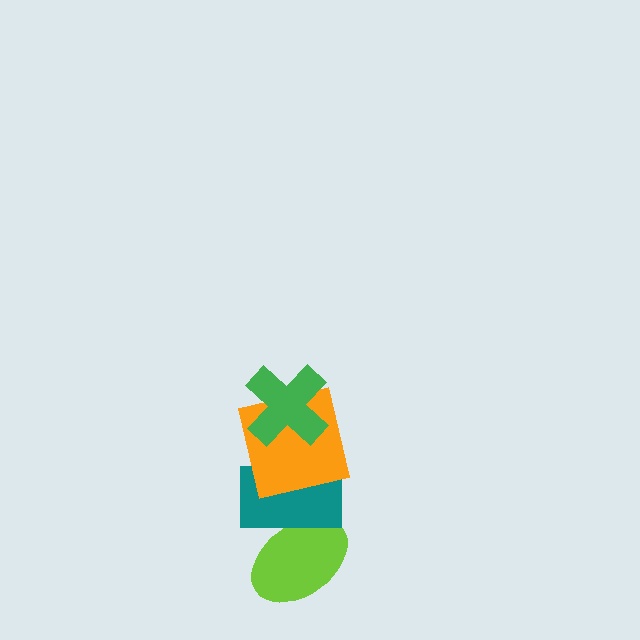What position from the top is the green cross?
The green cross is 1st from the top.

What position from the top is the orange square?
The orange square is 2nd from the top.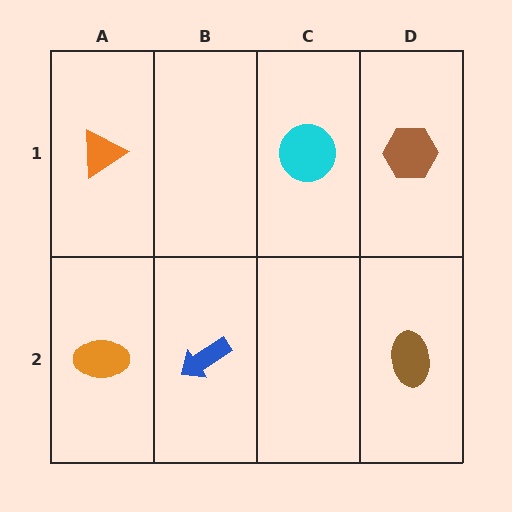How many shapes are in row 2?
3 shapes.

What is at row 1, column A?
An orange triangle.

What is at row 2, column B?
A blue arrow.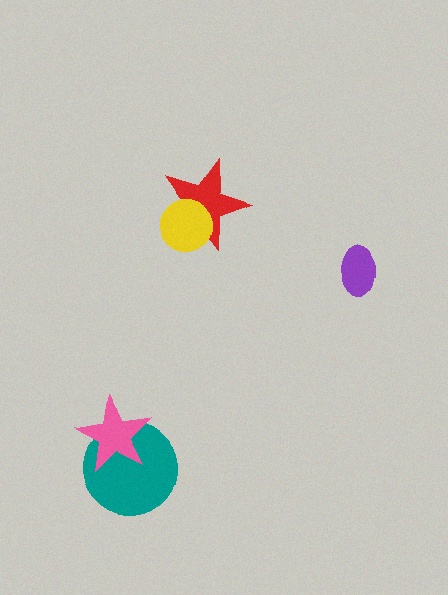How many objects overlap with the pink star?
1 object overlaps with the pink star.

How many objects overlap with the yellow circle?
1 object overlaps with the yellow circle.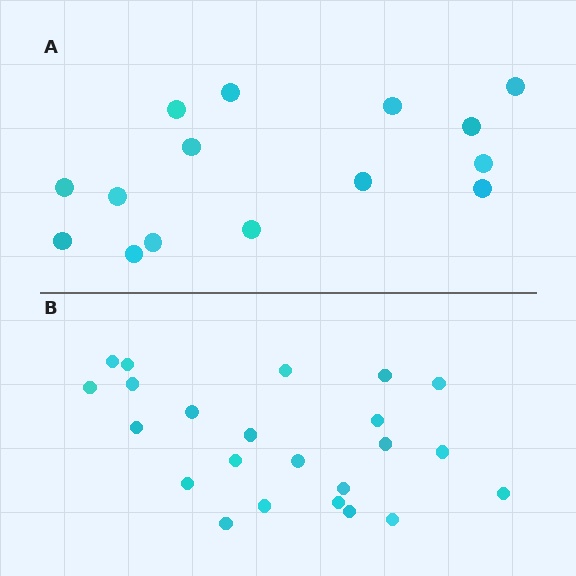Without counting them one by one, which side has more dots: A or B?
Region B (the bottom region) has more dots.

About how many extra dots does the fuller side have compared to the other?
Region B has roughly 8 or so more dots than region A.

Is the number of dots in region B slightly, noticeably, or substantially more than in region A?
Region B has substantially more. The ratio is roughly 1.5 to 1.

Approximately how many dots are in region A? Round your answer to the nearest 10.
About 20 dots. (The exact count is 15, which rounds to 20.)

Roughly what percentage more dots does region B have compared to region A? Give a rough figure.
About 55% more.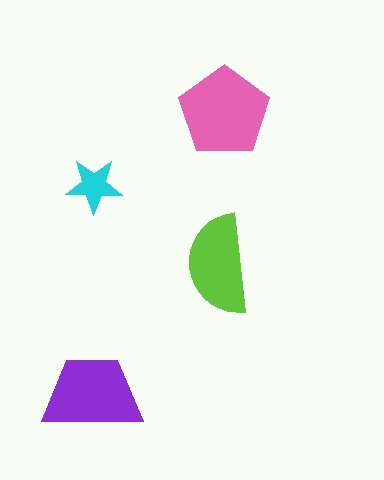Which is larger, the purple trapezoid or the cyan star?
The purple trapezoid.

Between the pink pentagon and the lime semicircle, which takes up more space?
The pink pentagon.